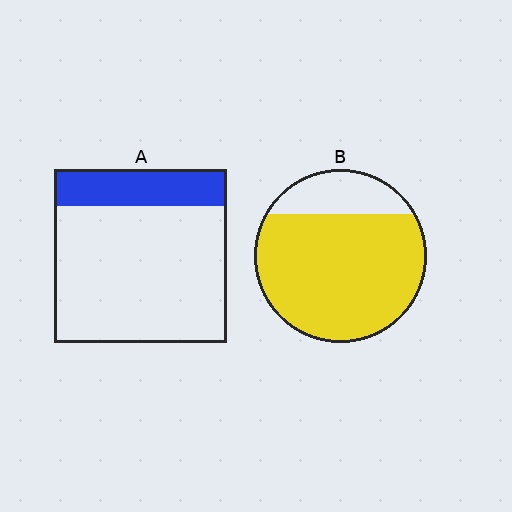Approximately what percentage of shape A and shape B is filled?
A is approximately 20% and B is approximately 80%.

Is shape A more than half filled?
No.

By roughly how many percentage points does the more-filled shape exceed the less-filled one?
By roughly 60 percentage points (B over A).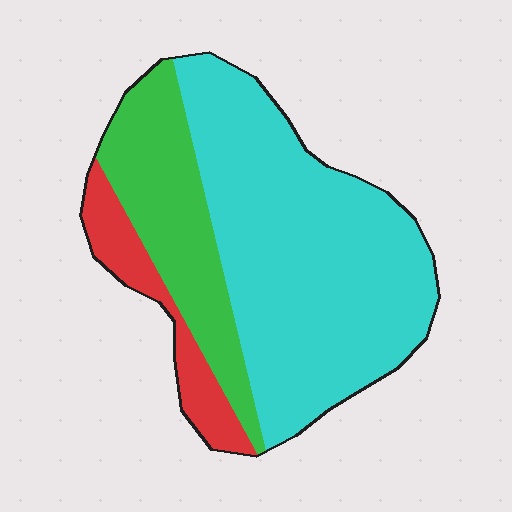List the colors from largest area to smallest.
From largest to smallest: cyan, green, red.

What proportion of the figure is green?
Green takes up about one quarter (1/4) of the figure.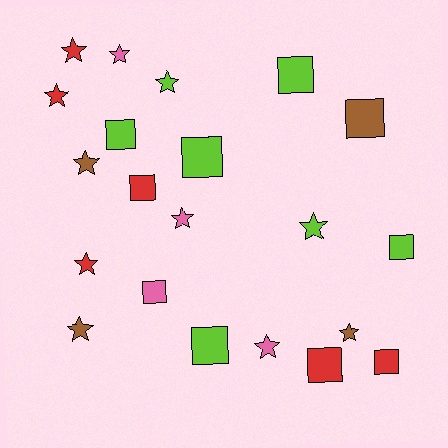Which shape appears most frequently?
Star, with 11 objects.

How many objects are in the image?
There are 21 objects.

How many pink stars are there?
There are 3 pink stars.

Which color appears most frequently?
Lime, with 7 objects.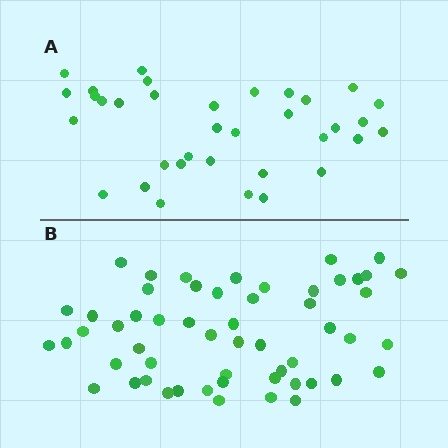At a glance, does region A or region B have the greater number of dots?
Region B (the bottom region) has more dots.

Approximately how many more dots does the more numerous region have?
Region B has approximately 20 more dots than region A.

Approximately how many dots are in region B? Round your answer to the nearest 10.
About 60 dots. (The exact count is 55, which rounds to 60.)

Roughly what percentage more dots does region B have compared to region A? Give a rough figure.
About 55% more.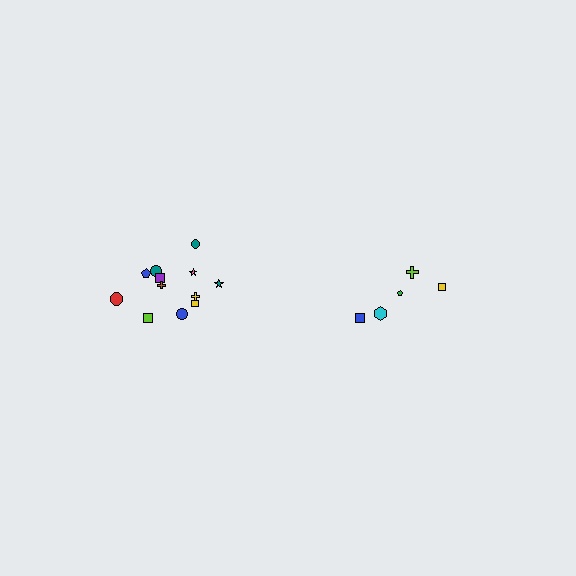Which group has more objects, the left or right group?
The left group.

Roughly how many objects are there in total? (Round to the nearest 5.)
Roughly 15 objects in total.